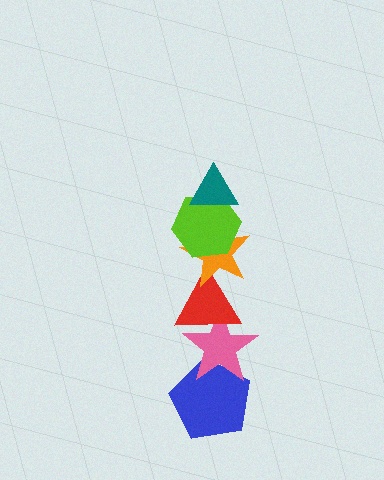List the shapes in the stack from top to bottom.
From top to bottom: the teal triangle, the lime hexagon, the orange star, the red triangle, the pink star, the blue pentagon.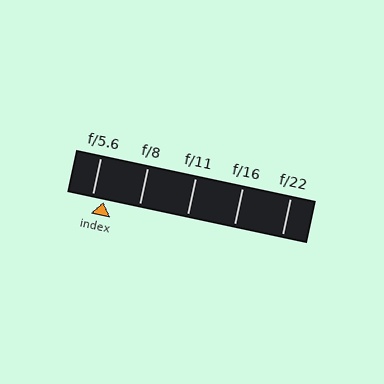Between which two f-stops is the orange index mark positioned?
The index mark is between f/5.6 and f/8.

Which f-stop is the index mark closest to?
The index mark is closest to f/5.6.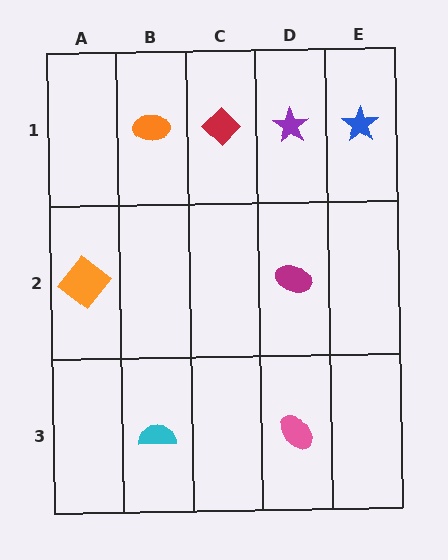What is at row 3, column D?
A pink ellipse.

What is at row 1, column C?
A red diamond.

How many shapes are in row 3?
2 shapes.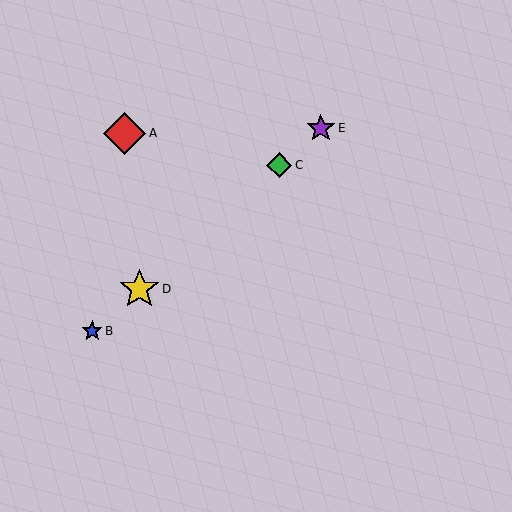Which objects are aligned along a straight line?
Objects B, C, D, E are aligned along a straight line.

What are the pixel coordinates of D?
Object D is at (139, 289).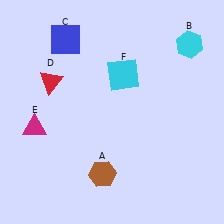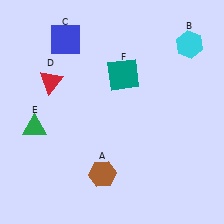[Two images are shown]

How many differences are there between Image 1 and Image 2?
There are 2 differences between the two images.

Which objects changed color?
E changed from magenta to green. F changed from cyan to teal.